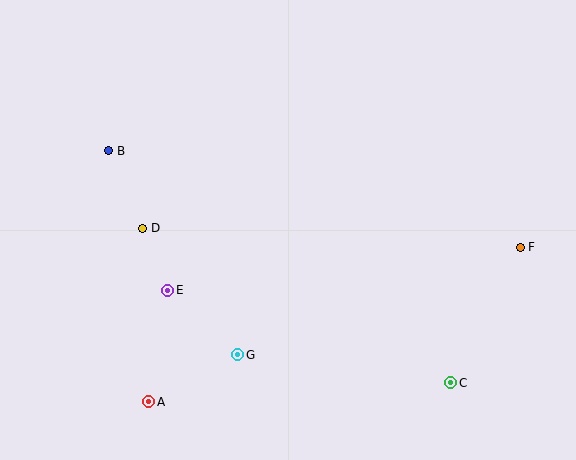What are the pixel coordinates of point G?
Point G is at (238, 355).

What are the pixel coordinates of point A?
Point A is at (149, 402).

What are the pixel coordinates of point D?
Point D is at (143, 228).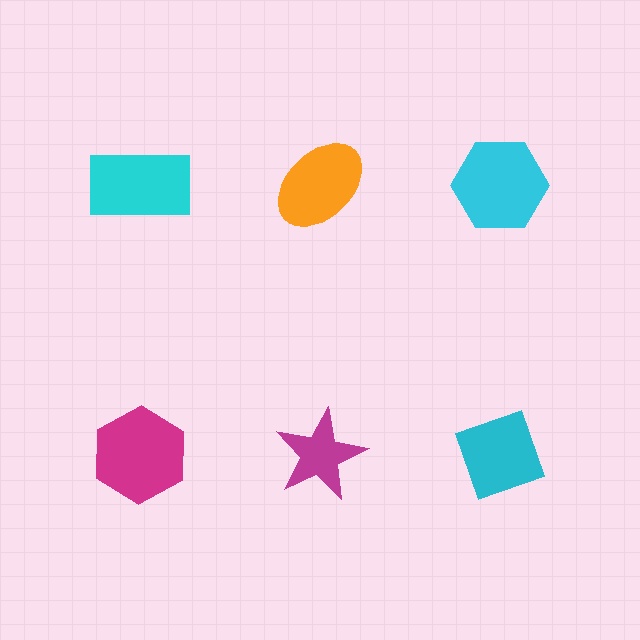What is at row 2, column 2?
A magenta star.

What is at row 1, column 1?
A cyan rectangle.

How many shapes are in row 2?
3 shapes.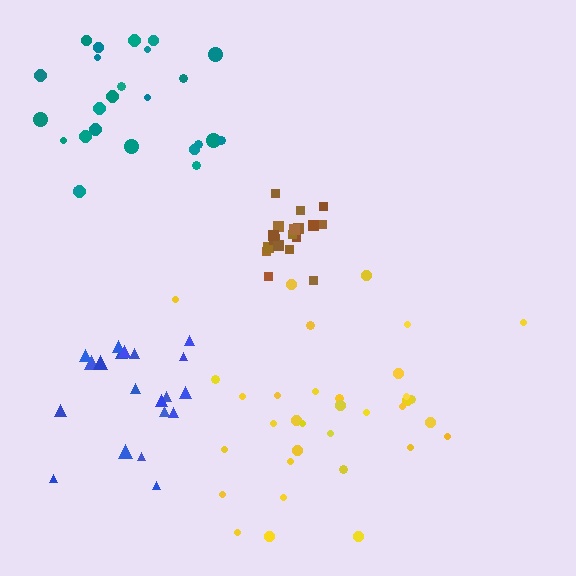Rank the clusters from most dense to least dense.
brown, blue, teal, yellow.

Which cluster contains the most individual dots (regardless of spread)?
Yellow (34).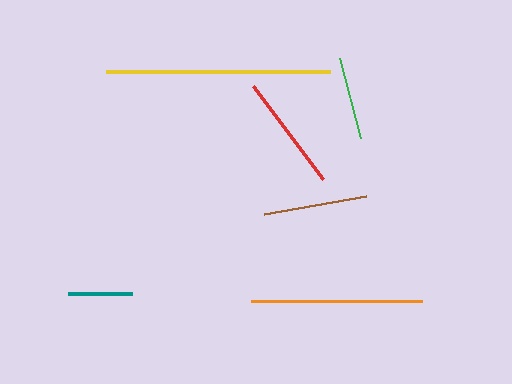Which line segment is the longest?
The yellow line is the longest at approximately 224 pixels.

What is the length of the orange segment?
The orange segment is approximately 170 pixels long.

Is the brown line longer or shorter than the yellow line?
The yellow line is longer than the brown line.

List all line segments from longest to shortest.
From longest to shortest: yellow, orange, red, brown, green, teal.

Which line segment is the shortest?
The teal line is the shortest at approximately 64 pixels.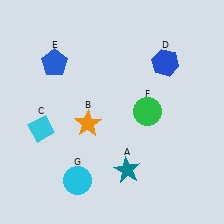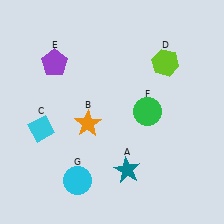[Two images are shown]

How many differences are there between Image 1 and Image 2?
There are 2 differences between the two images.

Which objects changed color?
D changed from blue to lime. E changed from blue to purple.